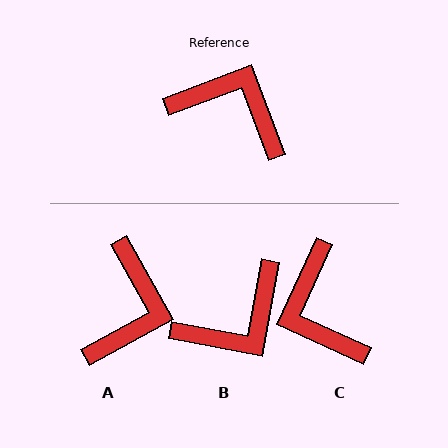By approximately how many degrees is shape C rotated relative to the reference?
Approximately 135 degrees counter-clockwise.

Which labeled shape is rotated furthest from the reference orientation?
C, about 135 degrees away.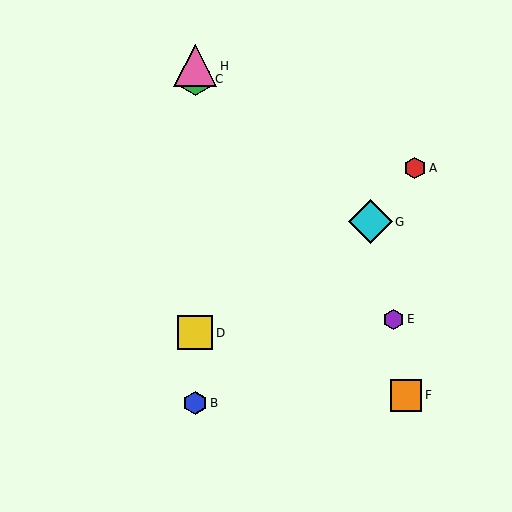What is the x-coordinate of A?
Object A is at x≈415.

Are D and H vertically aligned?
Yes, both are at x≈195.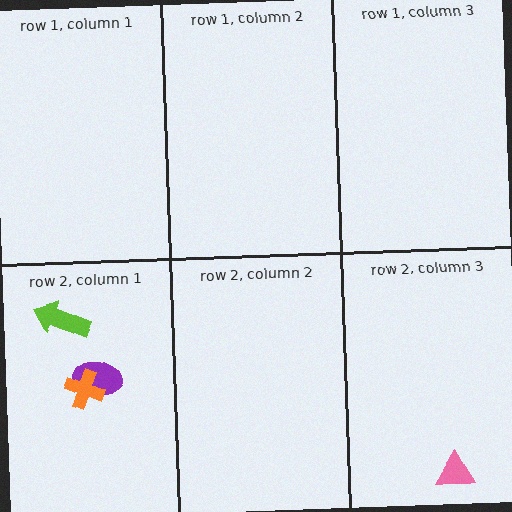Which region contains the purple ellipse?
The row 2, column 1 region.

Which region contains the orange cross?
The row 2, column 1 region.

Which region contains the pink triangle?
The row 2, column 3 region.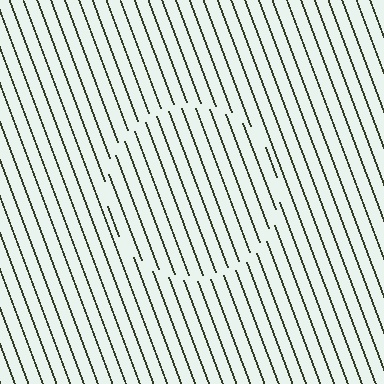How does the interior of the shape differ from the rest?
The interior of the shape contains the same grating, shifted by half a period — the contour is defined by the phase discontinuity where line-ends from the inner and outer gratings abut.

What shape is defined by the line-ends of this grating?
An illusory circle. The interior of the shape contains the same grating, shifted by half a period — the contour is defined by the phase discontinuity where line-ends from the inner and outer gratings abut.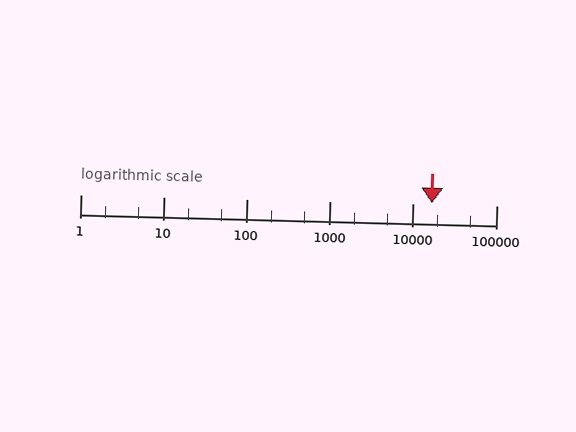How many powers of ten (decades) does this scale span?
The scale spans 5 decades, from 1 to 100000.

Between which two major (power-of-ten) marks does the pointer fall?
The pointer is between 10000 and 100000.